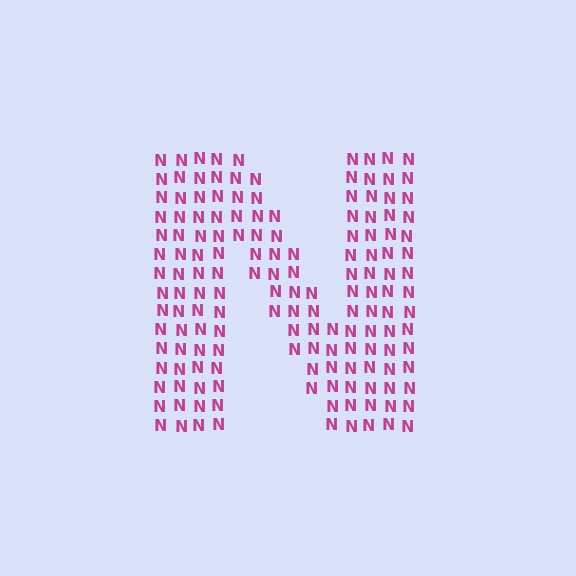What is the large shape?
The large shape is the letter N.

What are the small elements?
The small elements are letter N's.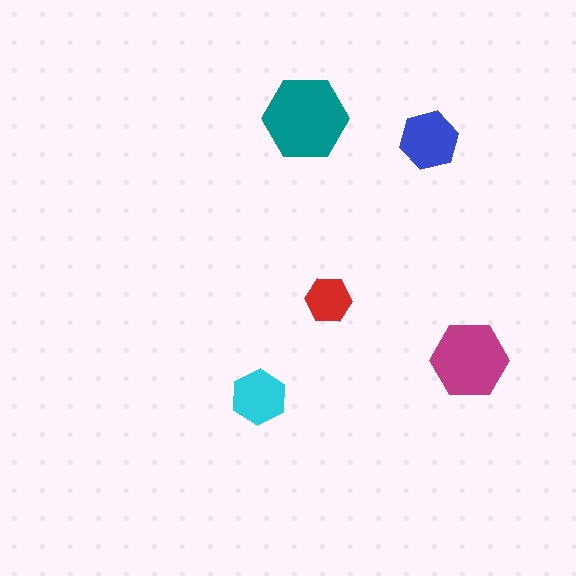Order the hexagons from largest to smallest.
the teal one, the magenta one, the blue one, the cyan one, the red one.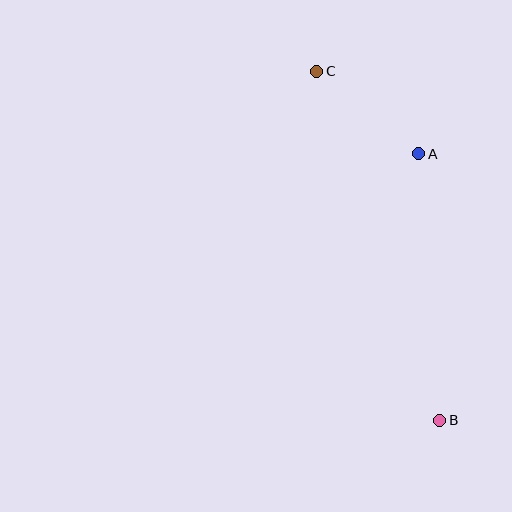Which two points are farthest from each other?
Points B and C are farthest from each other.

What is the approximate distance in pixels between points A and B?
The distance between A and B is approximately 267 pixels.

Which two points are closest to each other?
Points A and C are closest to each other.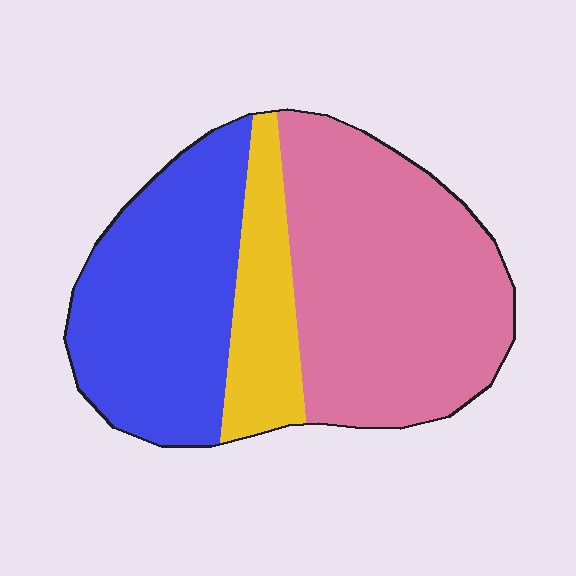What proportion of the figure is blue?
Blue covers 36% of the figure.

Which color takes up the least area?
Yellow, at roughly 15%.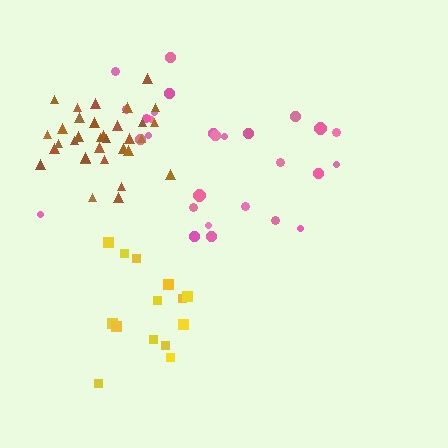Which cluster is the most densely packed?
Brown.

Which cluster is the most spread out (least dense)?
Pink.